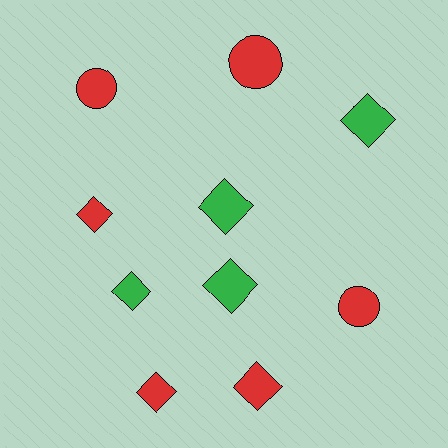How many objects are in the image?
There are 10 objects.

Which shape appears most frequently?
Diamond, with 7 objects.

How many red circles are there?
There are 3 red circles.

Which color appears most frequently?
Red, with 6 objects.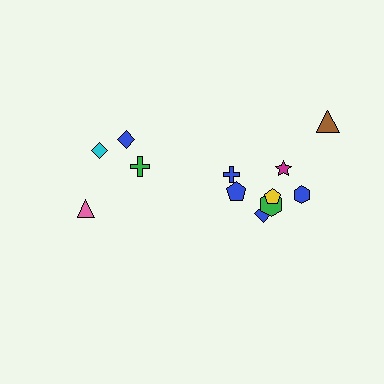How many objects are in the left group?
There are 4 objects.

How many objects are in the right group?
There are 8 objects.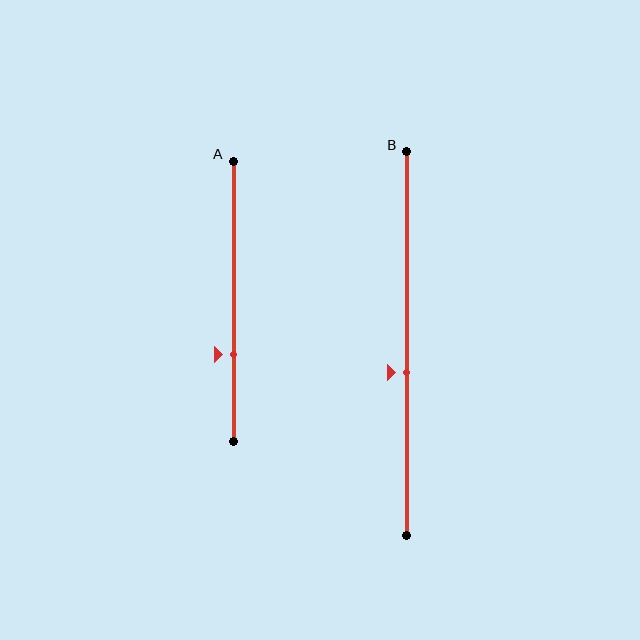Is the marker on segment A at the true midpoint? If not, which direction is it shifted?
No, the marker on segment A is shifted downward by about 19% of the segment length.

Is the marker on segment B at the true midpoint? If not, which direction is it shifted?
No, the marker on segment B is shifted downward by about 8% of the segment length.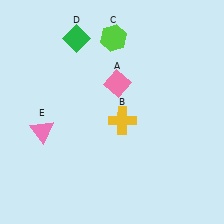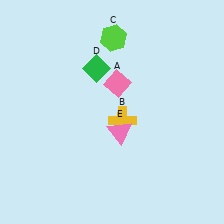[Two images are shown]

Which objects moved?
The objects that moved are: the green diamond (D), the pink triangle (E).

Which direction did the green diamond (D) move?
The green diamond (D) moved down.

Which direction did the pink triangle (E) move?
The pink triangle (E) moved right.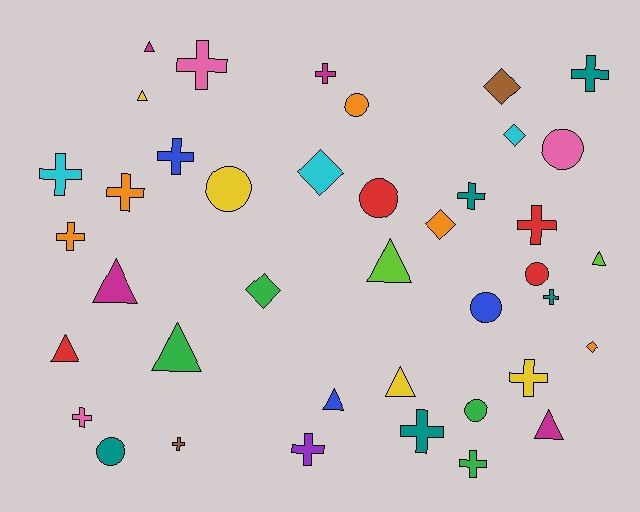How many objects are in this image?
There are 40 objects.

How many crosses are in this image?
There are 16 crosses.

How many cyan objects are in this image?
There are 3 cyan objects.